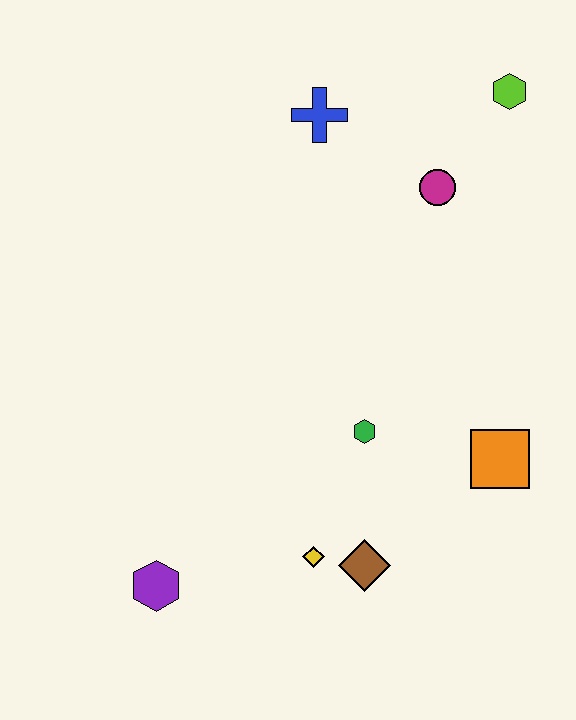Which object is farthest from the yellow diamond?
The lime hexagon is farthest from the yellow diamond.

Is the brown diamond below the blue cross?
Yes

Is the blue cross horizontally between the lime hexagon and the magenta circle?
No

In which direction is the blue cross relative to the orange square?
The blue cross is above the orange square.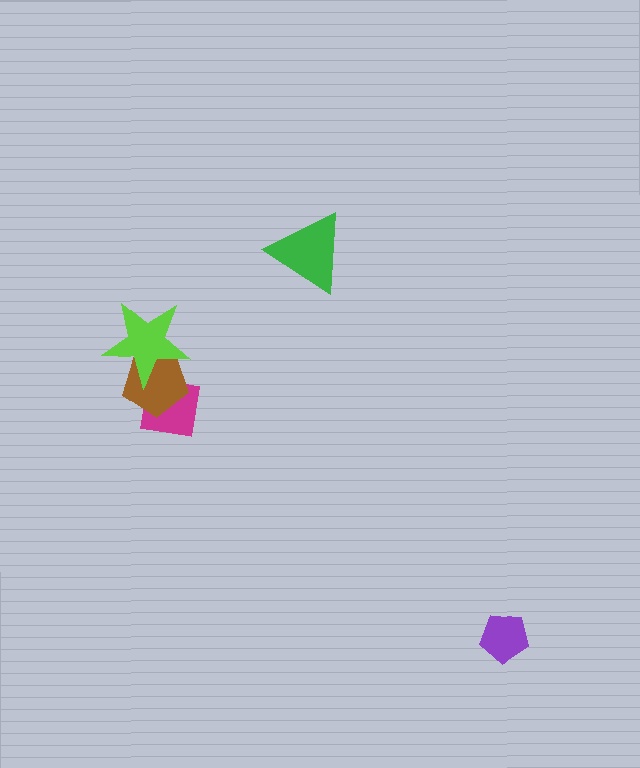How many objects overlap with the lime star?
2 objects overlap with the lime star.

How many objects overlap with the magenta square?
2 objects overlap with the magenta square.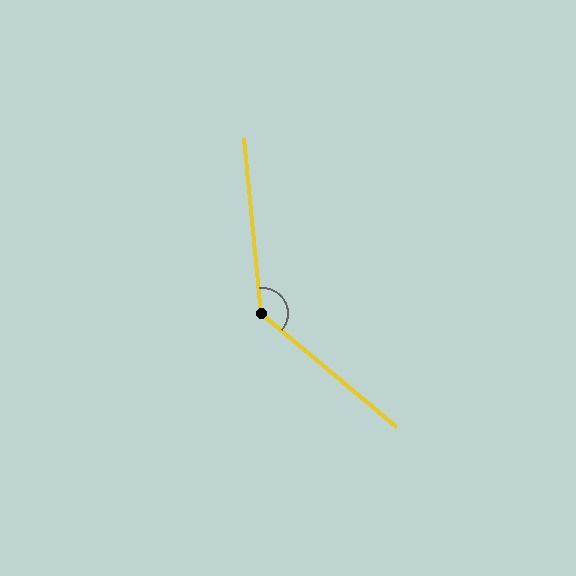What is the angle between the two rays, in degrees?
Approximately 136 degrees.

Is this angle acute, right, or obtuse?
It is obtuse.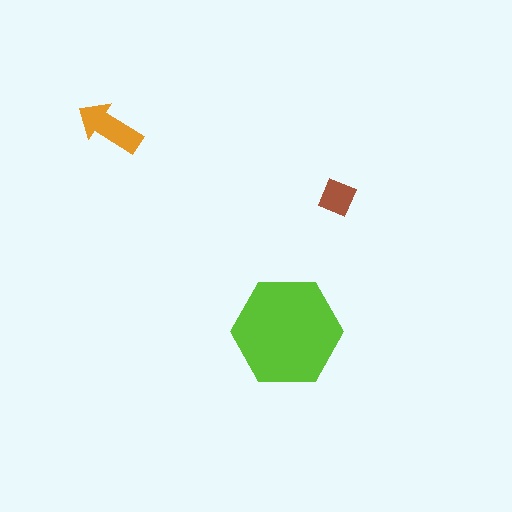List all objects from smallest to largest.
The brown diamond, the orange arrow, the lime hexagon.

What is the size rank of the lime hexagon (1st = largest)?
1st.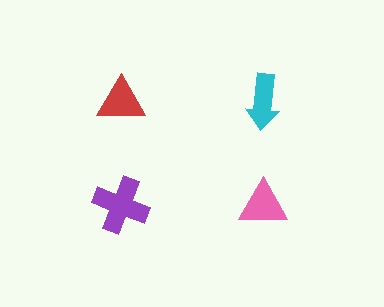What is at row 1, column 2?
A cyan arrow.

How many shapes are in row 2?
2 shapes.